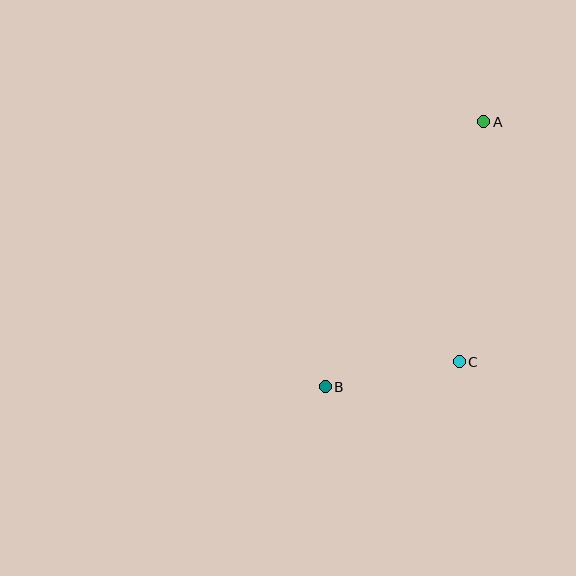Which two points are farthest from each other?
Points A and B are farthest from each other.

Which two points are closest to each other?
Points B and C are closest to each other.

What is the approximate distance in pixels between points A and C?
The distance between A and C is approximately 241 pixels.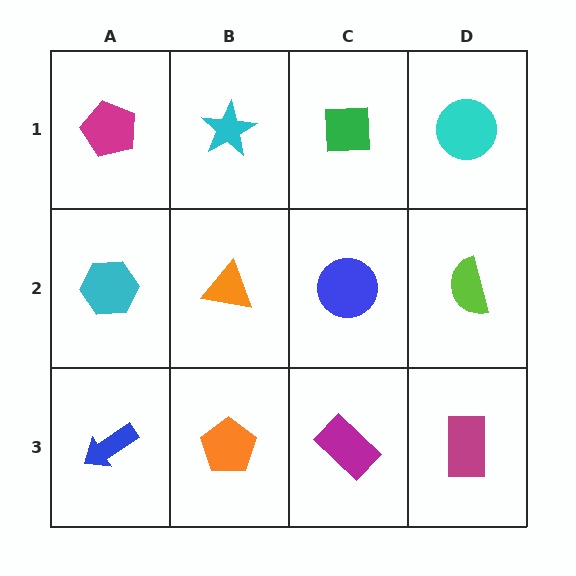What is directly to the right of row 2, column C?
A lime semicircle.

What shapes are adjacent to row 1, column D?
A lime semicircle (row 2, column D), a green square (row 1, column C).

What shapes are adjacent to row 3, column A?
A cyan hexagon (row 2, column A), an orange pentagon (row 3, column B).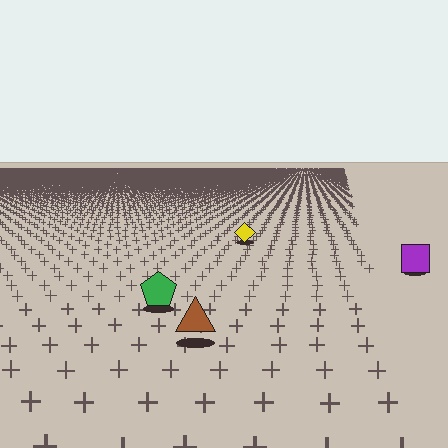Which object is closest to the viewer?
The brown triangle is closest. The texture marks near it are larger and more spread out.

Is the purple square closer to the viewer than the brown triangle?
No. The brown triangle is closer — you can tell from the texture gradient: the ground texture is coarser near it.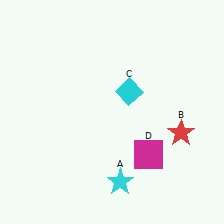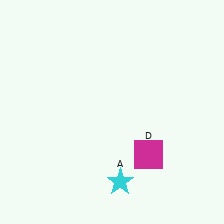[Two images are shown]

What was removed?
The cyan diamond (C), the red star (B) were removed in Image 2.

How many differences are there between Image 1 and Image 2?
There are 2 differences between the two images.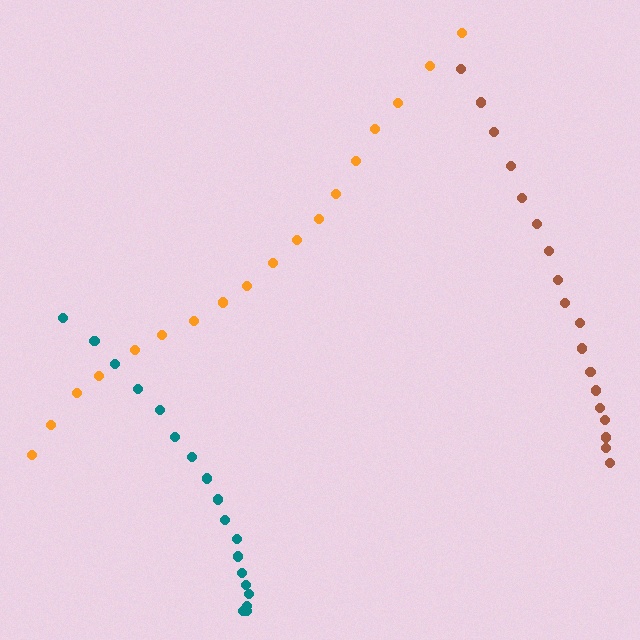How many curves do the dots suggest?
There are 3 distinct paths.